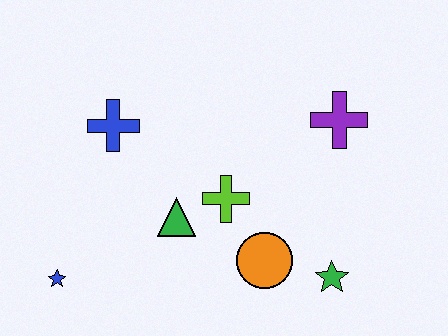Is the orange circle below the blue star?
No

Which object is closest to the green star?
The orange circle is closest to the green star.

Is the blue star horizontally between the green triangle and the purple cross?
No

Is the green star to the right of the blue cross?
Yes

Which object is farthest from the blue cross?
The green star is farthest from the blue cross.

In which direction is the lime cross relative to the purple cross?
The lime cross is to the left of the purple cross.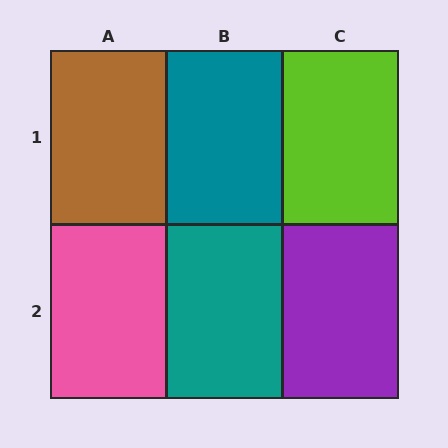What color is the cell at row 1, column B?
Teal.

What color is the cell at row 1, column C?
Lime.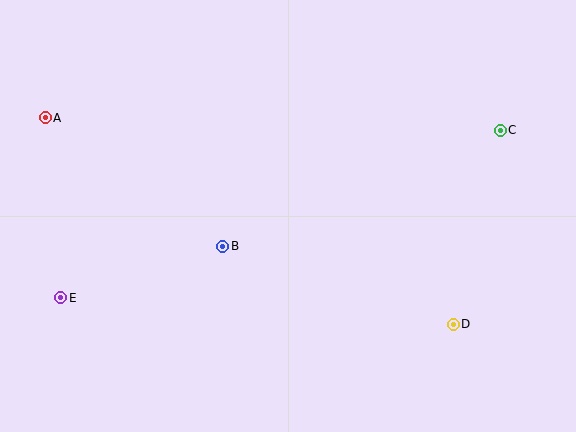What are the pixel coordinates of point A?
Point A is at (45, 118).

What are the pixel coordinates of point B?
Point B is at (223, 246).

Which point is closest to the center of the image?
Point B at (223, 246) is closest to the center.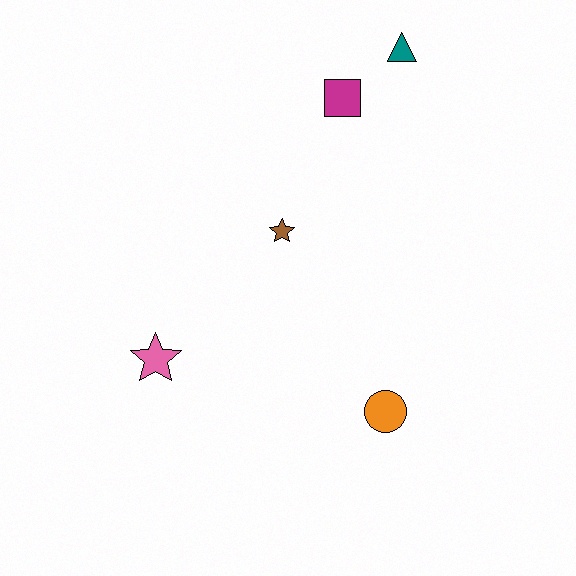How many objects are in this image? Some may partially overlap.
There are 5 objects.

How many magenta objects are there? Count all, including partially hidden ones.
There is 1 magenta object.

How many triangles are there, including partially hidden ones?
There is 1 triangle.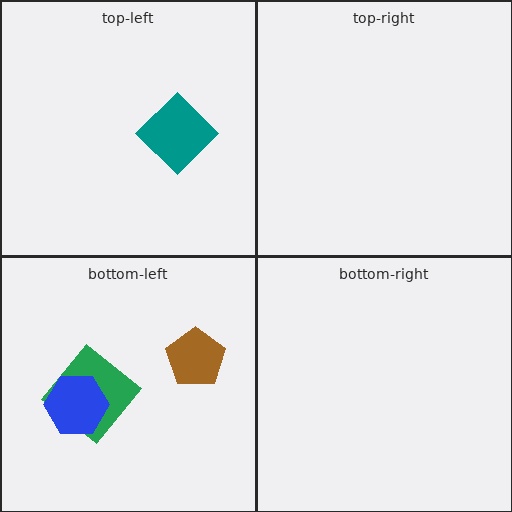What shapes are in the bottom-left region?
The green diamond, the brown pentagon, the blue hexagon.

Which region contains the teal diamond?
The top-left region.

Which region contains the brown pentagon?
The bottom-left region.